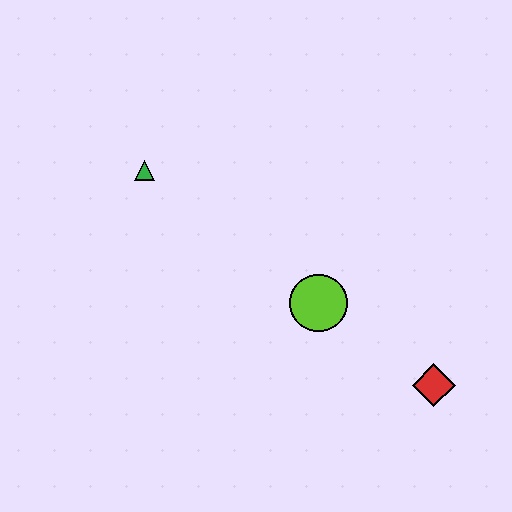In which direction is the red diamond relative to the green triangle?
The red diamond is to the right of the green triangle.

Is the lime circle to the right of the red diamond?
No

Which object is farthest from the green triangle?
The red diamond is farthest from the green triangle.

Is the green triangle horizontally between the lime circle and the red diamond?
No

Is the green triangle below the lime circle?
No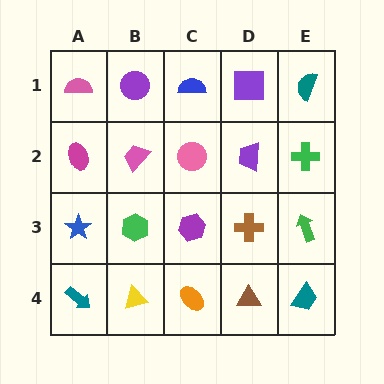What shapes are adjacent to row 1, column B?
A pink trapezoid (row 2, column B), a pink semicircle (row 1, column A), a blue semicircle (row 1, column C).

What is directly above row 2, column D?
A purple square.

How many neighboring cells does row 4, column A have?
2.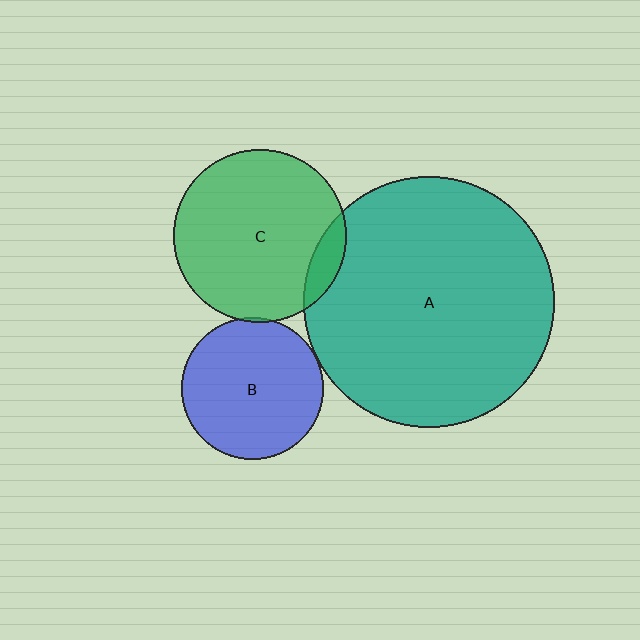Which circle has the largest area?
Circle A (teal).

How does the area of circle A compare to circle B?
Approximately 3.1 times.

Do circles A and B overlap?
Yes.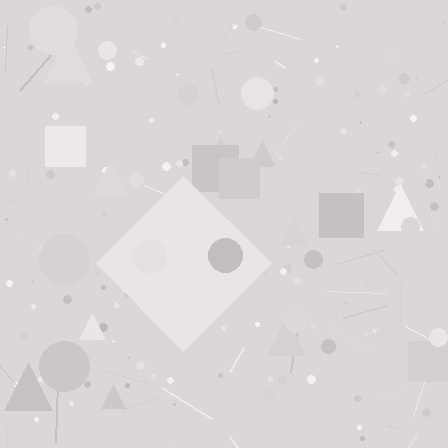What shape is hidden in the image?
A diamond is hidden in the image.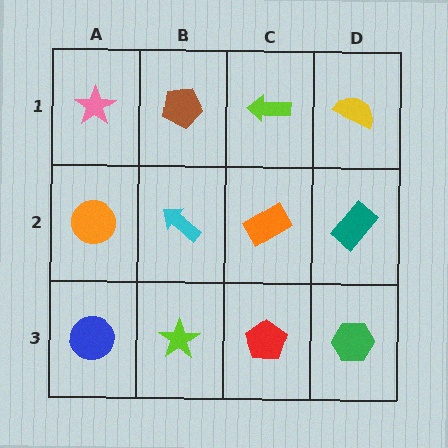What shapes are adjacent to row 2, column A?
A pink star (row 1, column A), a blue circle (row 3, column A), a cyan arrow (row 2, column B).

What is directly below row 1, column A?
An orange circle.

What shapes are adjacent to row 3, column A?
An orange circle (row 2, column A), a lime star (row 3, column B).